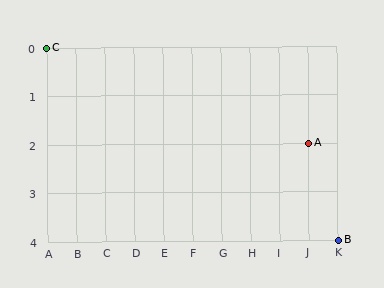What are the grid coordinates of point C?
Point C is at grid coordinates (A, 0).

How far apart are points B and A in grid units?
Points B and A are 1 column and 2 rows apart (about 2.2 grid units diagonally).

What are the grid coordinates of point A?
Point A is at grid coordinates (J, 2).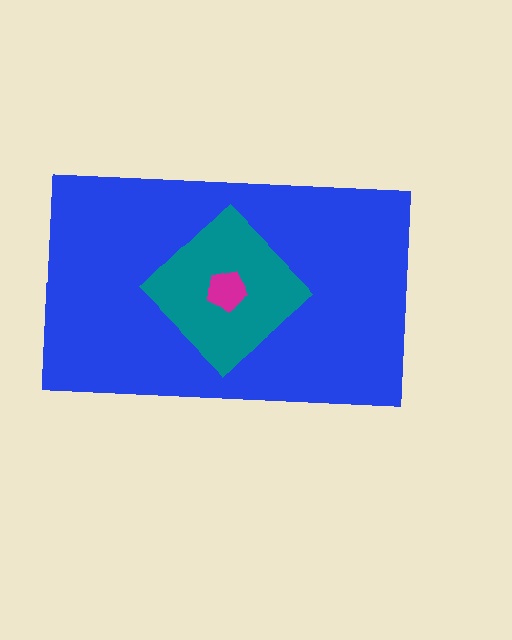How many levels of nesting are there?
3.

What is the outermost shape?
The blue rectangle.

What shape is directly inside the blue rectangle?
The teal diamond.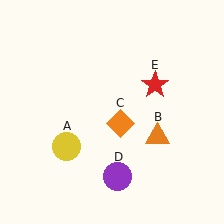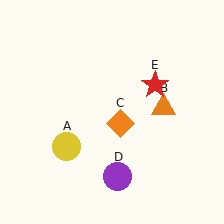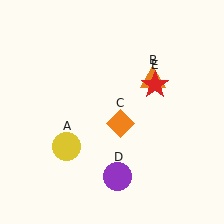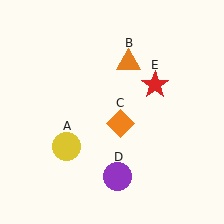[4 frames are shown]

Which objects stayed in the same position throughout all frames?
Yellow circle (object A) and orange diamond (object C) and purple circle (object D) and red star (object E) remained stationary.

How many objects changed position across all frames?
1 object changed position: orange triangle (object B).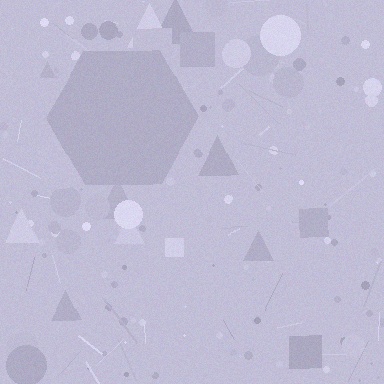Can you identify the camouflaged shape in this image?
The camouflaged shape is a hexagon.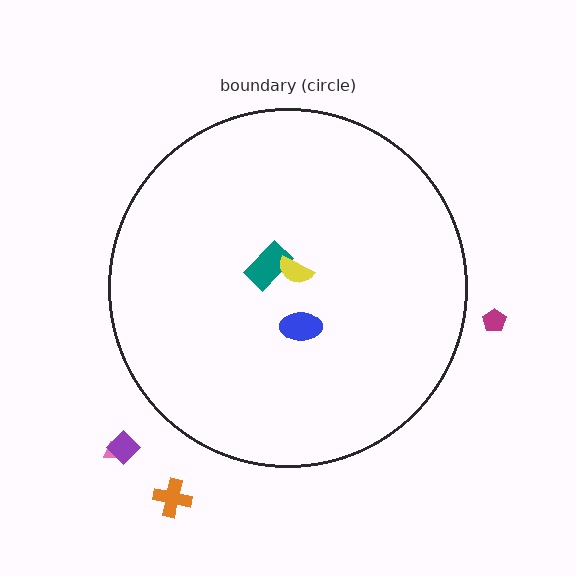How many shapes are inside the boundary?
3 inside, 4 outside.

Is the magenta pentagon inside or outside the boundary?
Outside.